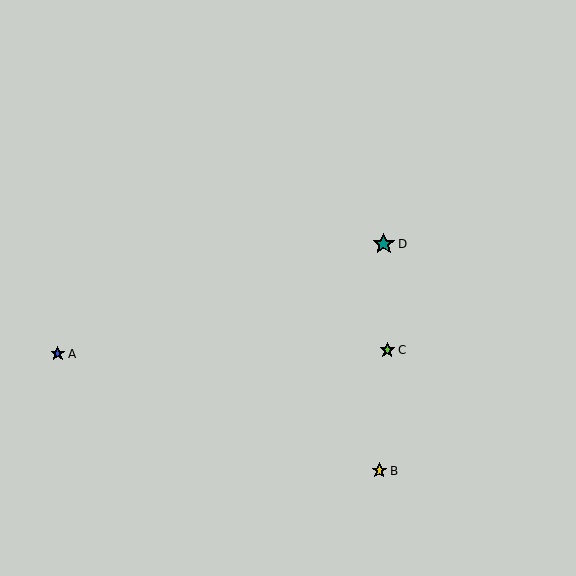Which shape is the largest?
The teal star (labeled D) is the largest.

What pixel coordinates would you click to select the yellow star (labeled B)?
Click at (379, 471) to select the yellow star B.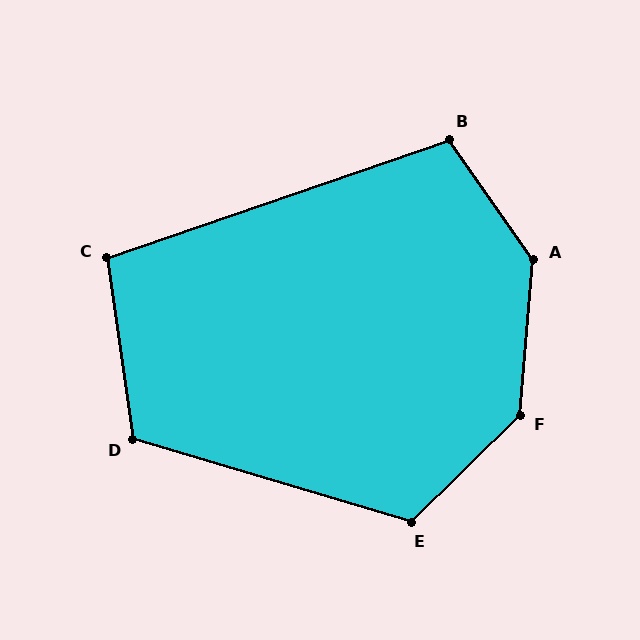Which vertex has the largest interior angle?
A, at approximately 140 degrees.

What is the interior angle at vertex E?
Approximately 119 degrees (obtuse).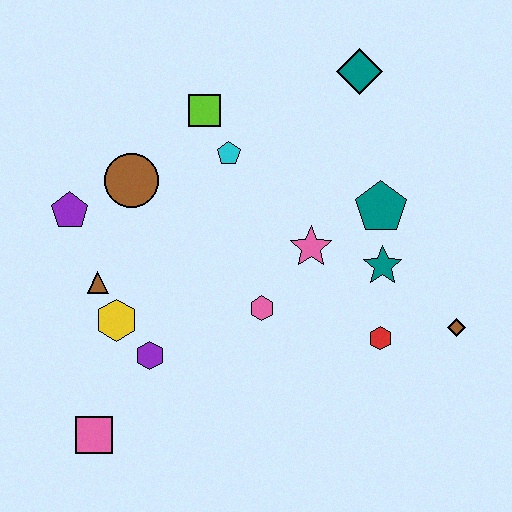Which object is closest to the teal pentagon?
The teal star is closest to the teal pentagon.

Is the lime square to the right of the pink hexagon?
No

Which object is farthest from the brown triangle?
The brown diamond is farthest from the brown triangle.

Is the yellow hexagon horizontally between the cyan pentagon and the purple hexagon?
No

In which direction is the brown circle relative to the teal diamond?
The brown circle is to the left of the teal diamond.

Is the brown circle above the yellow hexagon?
Yes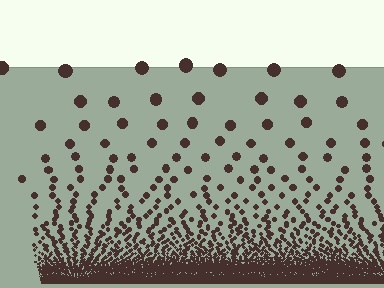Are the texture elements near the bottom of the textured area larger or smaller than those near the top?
Smaller. The gradient is inverted — elements near the bottom are smaller and denser.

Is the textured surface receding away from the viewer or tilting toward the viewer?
The surface appears to tilt toward the viewer. Texture elements get larger and sparser toward the top.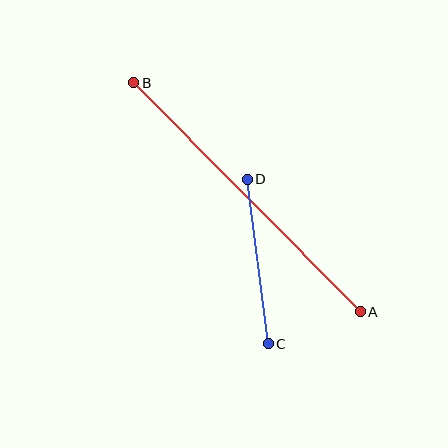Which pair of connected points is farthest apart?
Points A and B are farthest apart.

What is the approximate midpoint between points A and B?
The midpoint is at approximately (247, 197) pixels.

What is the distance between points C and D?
The distance is approximately 166 pixels.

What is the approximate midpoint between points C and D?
The midpoint is at approximately (258, 261) pixels.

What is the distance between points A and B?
The distance is approximately 322 pixels.